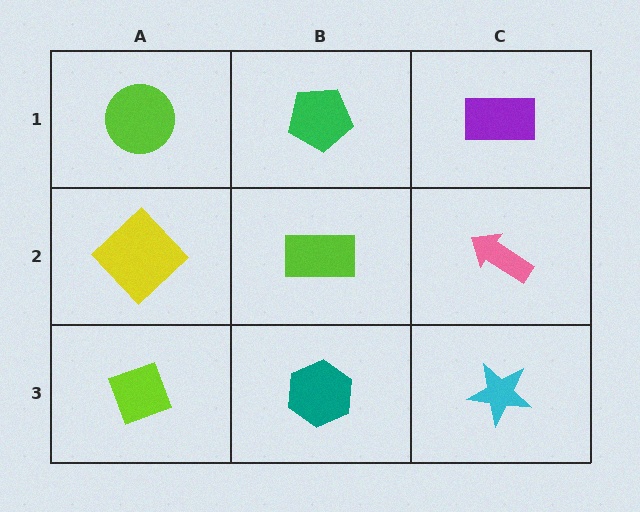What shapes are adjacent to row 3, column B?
A lime rectangle (row 2, column B), a lime diamond (row 3, column A), a cyan star (row 3, column C).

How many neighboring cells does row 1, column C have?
2.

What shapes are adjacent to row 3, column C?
A pink arrow (row 2, column C), a teal hexagon (row 3, column B).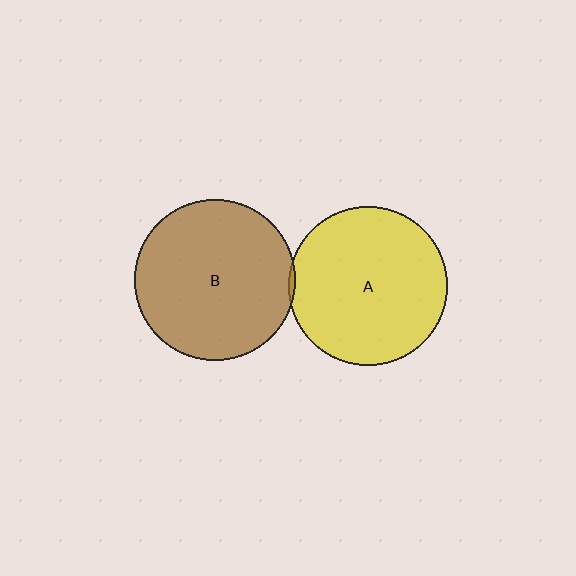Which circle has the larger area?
Circle B (brown).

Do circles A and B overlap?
Yes.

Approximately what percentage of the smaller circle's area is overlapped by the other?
Approximately 5%.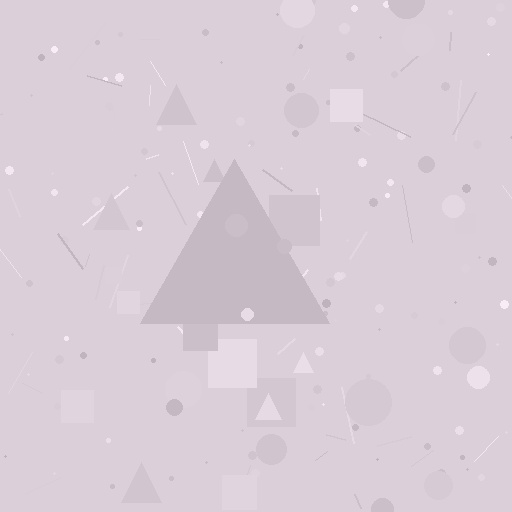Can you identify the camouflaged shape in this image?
The camouflaged shape is a triangle.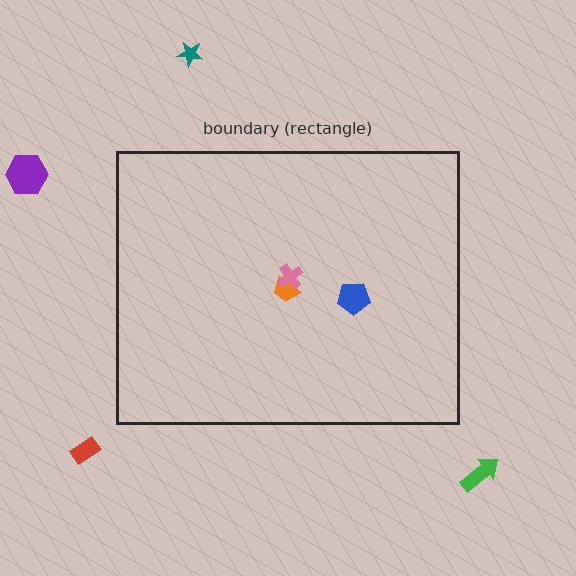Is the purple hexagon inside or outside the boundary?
Outside.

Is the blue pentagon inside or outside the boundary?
Inside.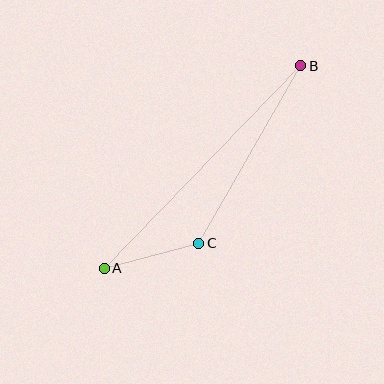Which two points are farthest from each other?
Points A and B are farthest from each other.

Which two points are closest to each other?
Points A and C are closest to each other.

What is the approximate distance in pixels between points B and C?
The distance between B and C is approximately 205 pixels.